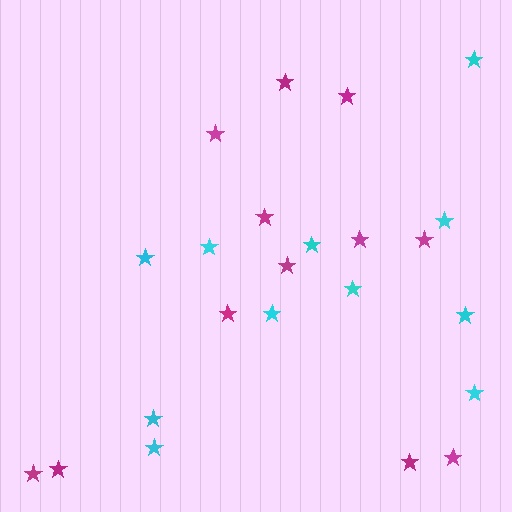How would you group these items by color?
There are 2 groups: one group of magenta stars (12) and one group of cyan stars (11).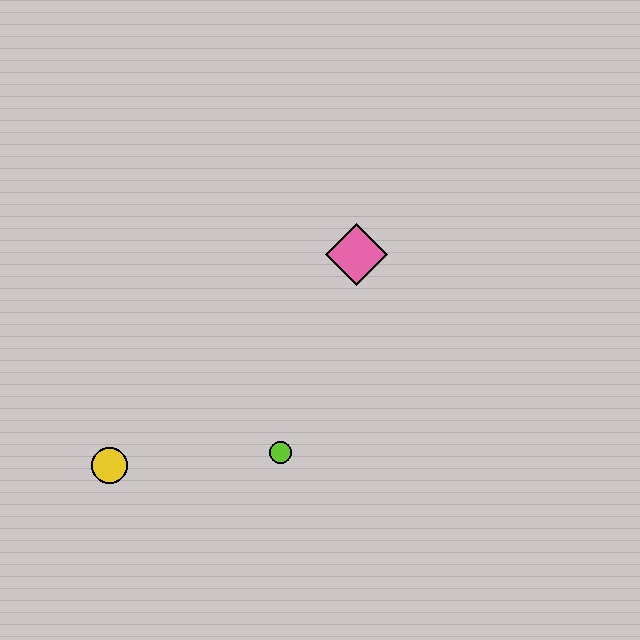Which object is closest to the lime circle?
The yellow circle is closest to the lime circle.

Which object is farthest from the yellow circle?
The pink diamond is farthest from the yellow circle.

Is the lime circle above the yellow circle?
Yes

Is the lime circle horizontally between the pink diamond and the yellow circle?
Yes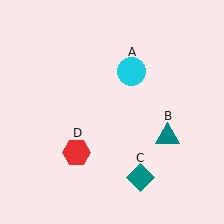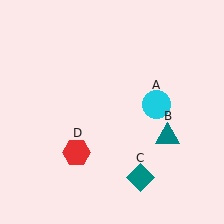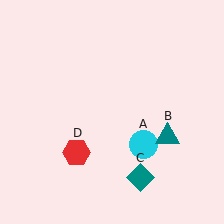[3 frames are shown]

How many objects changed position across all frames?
1 object changed position: cyan circle (object A).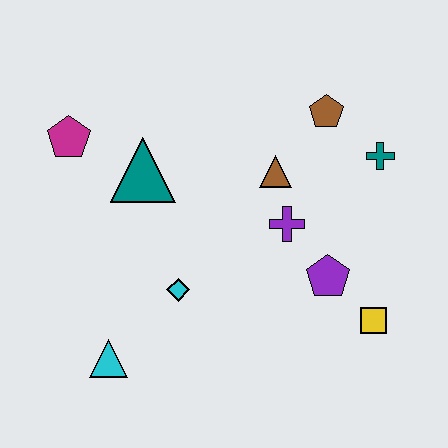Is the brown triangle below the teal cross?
Yes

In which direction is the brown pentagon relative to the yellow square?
The brown pentagon is above the yellow square.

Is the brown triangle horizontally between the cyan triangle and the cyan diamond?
No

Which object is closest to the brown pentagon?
The teal cross is closest to the brown pentagon.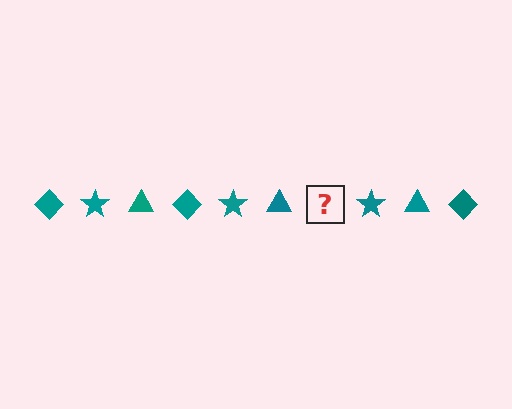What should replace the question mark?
The question mark should be replaced with a teal diamond.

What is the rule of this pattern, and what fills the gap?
The rule is that the pattern cycles through diamond, star, triangle shapes in teal. The gap should be filled with a teal diamond.